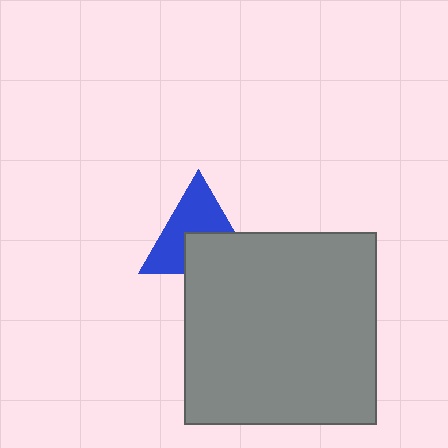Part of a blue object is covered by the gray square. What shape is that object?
It is a triangle.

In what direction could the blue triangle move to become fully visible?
The blue triangle could move up. That would shift it out from behind the gray square entirely.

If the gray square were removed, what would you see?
You would see the complete blue triangle.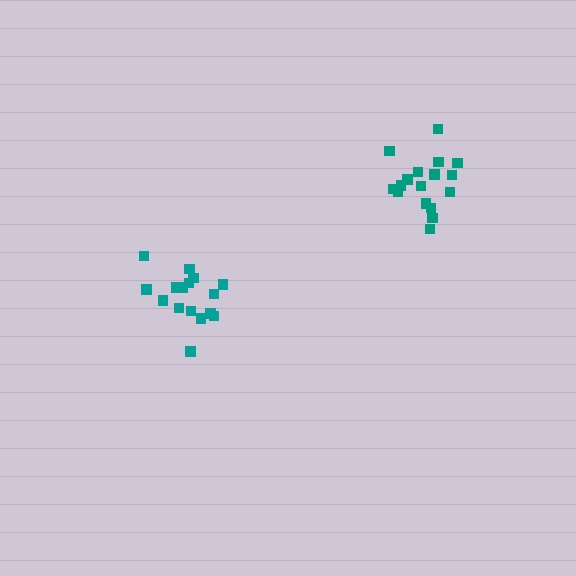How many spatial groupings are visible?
There are 2 spatial groupings.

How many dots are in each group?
Group 1: 17 dots, Group 2: 16 dots (33 total).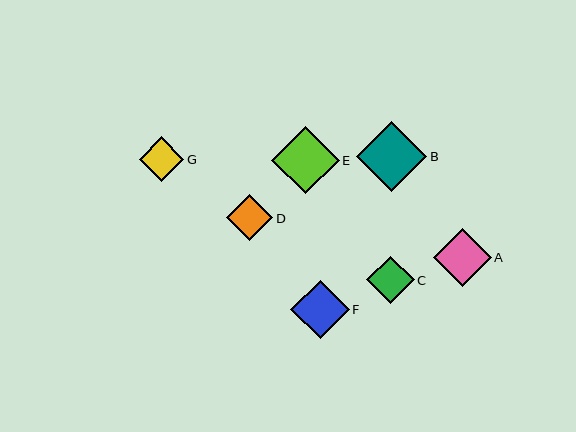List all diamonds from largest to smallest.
From largest to smallest: B, E, F, A, C, D, G.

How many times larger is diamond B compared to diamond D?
Diamond B is approximately 1.5 times the size of diamond D.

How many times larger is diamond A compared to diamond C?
Diamond A is approximately 1.2 times the size of diamond C.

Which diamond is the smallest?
Diamond G is the smallest with a size of approximately 44 pixels.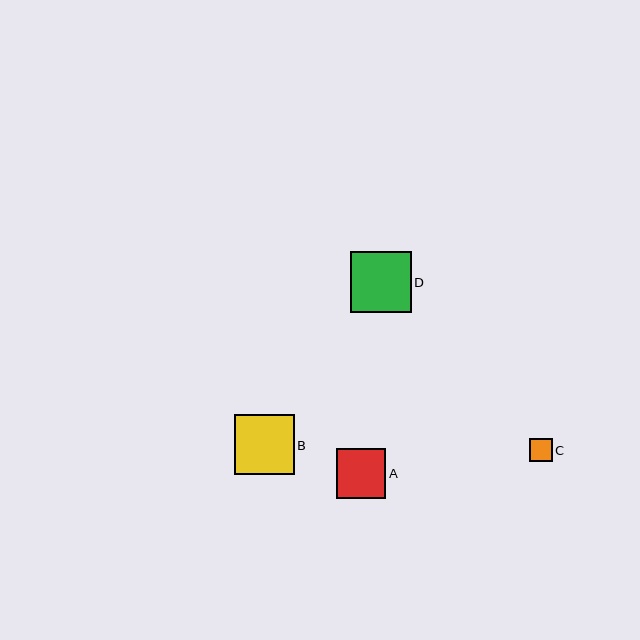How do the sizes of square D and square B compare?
Square D and square B are approximately the same size.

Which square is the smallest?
Square C is the smallest with a size of approximately 23 pixels.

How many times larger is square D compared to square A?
Square D is approximately 1.2 times the size of square A.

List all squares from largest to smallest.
From largest to smallest: D, B, A, C.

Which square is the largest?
Square D is the largest with a size of approximately 60 pixels.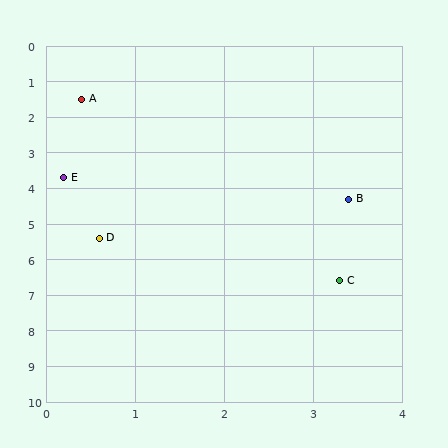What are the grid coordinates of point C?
Point C is at approximately (3.3, 6.6).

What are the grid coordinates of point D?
Point D is at approximately (0.6, 5.4).